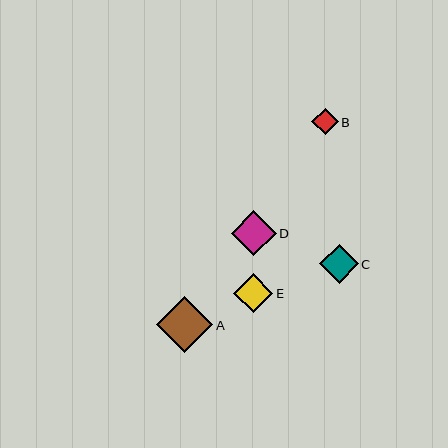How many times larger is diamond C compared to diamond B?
Diamond C is approximately 1.4 times the size of diamond B.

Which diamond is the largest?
Diamond A is the largest with a size of approximately 56 pixels.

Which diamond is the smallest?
Diamond B is the smallest with a size of approximately 27 pixels.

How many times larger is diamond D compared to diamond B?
Diamond D is approximately 1.7 times the size of diamond B.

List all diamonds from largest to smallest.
From largest to smallest: A, D, E, C, B.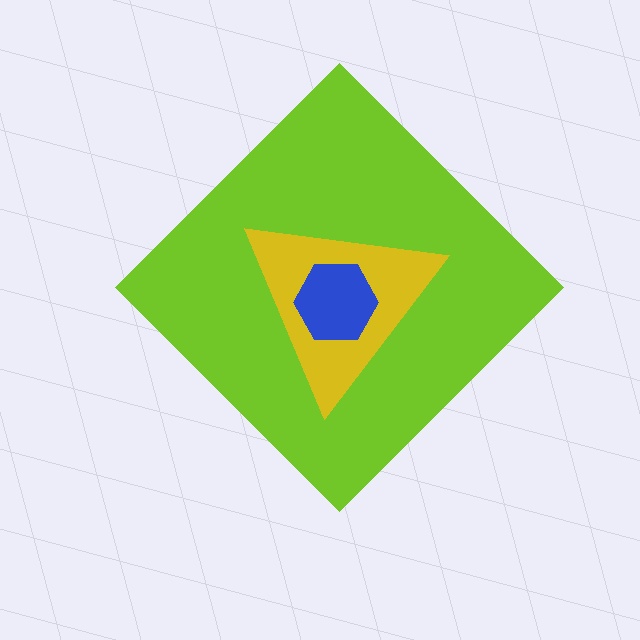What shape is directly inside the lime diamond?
The yellow triangle.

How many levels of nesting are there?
3.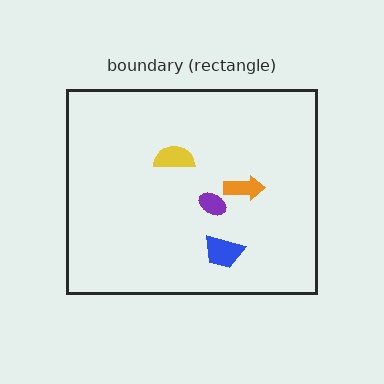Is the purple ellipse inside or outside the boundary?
Inside.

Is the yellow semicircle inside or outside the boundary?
Inside.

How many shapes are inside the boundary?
4 inside, 0 outside.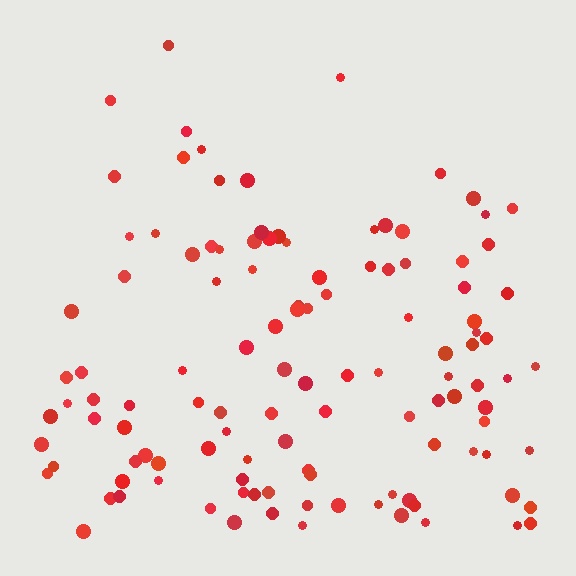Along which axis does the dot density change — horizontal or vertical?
Vertical.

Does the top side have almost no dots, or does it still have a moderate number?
Still a moderate number, just noticeably fewer than the bottom.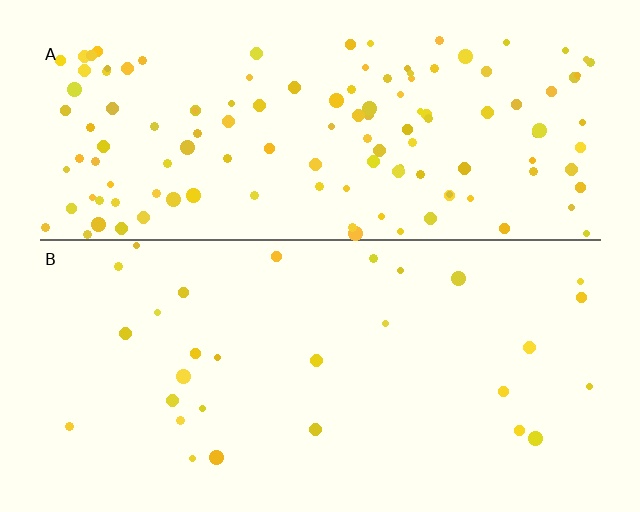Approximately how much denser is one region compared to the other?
Approximately 4.4× — region A over region B.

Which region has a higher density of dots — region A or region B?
A (the top).